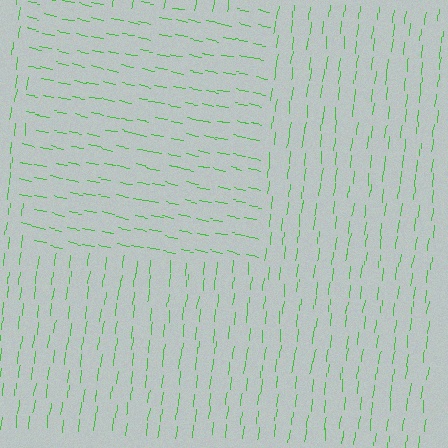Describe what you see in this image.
The image is filled with small green line segments. A rectangle region in the image has lines oriented differently from the surrounding lines, creating a visible texture boundary.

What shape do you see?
I see a rectangle.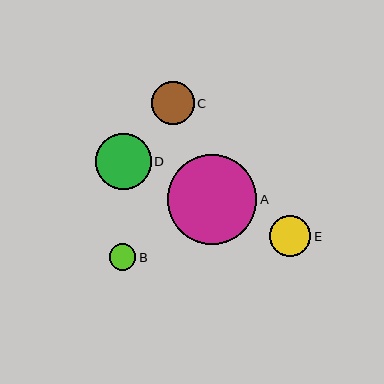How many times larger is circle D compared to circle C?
Circle D is approximately 1.3 times the size of circle C.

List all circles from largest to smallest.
From largest to smallest: A, D, C, E, B.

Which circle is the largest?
Circle A is the largest with a size of approximately 89 pixels.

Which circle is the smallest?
Circle B is the smallest with a size of approximately 27 pixels.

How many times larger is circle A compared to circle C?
Circle A is approximately 2.1 times the size of circle C.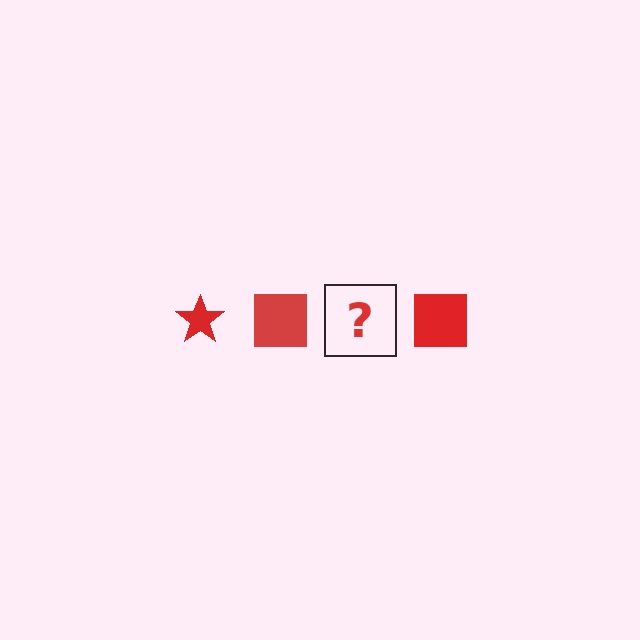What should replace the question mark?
The question mark should be replaced with a red star.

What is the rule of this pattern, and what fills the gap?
The rule is that the pattern cycles through star, square shapes in red. The gap should be filled with a red star.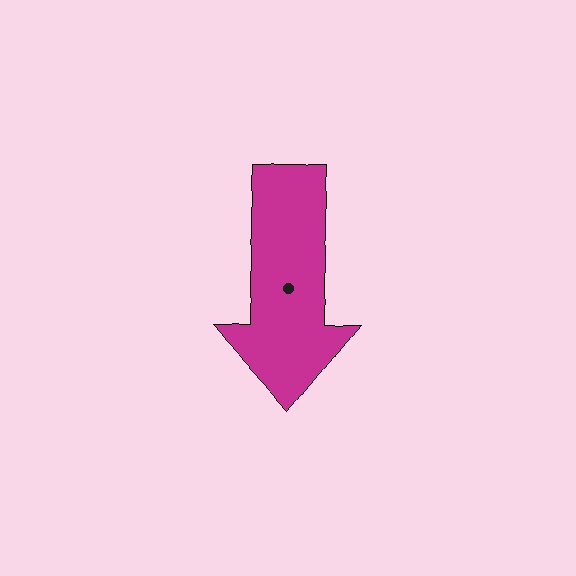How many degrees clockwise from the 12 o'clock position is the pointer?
Approximately 179 degrees.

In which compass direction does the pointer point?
South.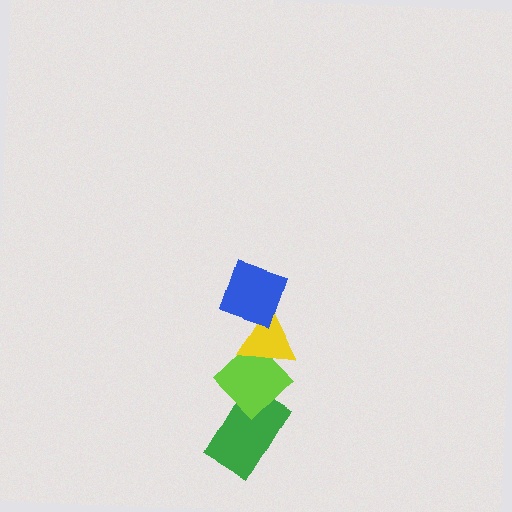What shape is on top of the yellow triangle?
The blue diamond is on top of the yellow triangle.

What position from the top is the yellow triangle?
The yellow triangle is 2nd from the top.